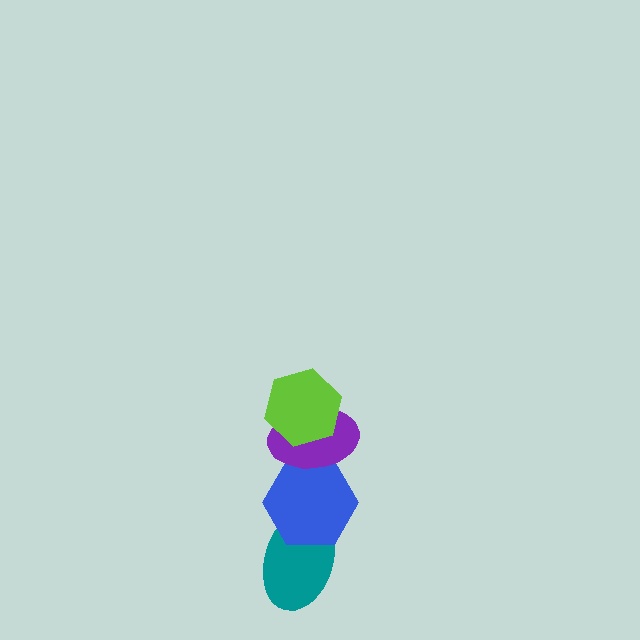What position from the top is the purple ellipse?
The purple ellipse is 2nd from the top.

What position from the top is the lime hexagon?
The lime hexagon is 1st from the top.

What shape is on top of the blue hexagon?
The purple ellipse is on top of the blue hexagon.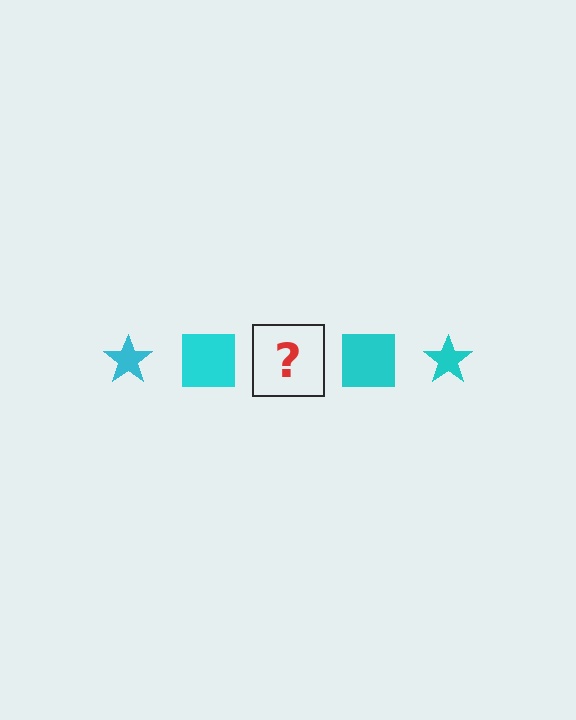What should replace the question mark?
The question mark should be replaced with a cyan star.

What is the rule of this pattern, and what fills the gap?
The rule is that the pattern cycles through star, square shapes in cyan. The gap should be filled with a cyan star.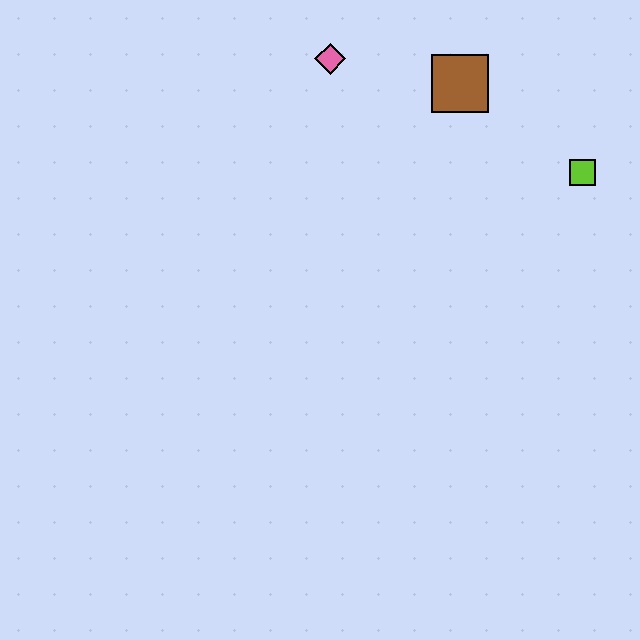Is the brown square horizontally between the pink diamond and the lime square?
Yes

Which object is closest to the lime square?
The brown square is closest to the lime square.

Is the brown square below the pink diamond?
Yes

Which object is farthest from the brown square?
The lime square is farthest from the brown square.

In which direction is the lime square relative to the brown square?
The lime square is to the right of the brown square.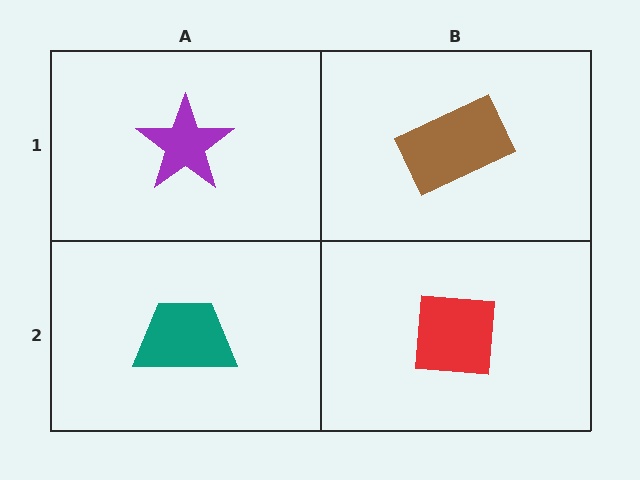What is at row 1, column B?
A brown rectangle.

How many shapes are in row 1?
2 shapes.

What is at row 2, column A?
A teal trapezoid.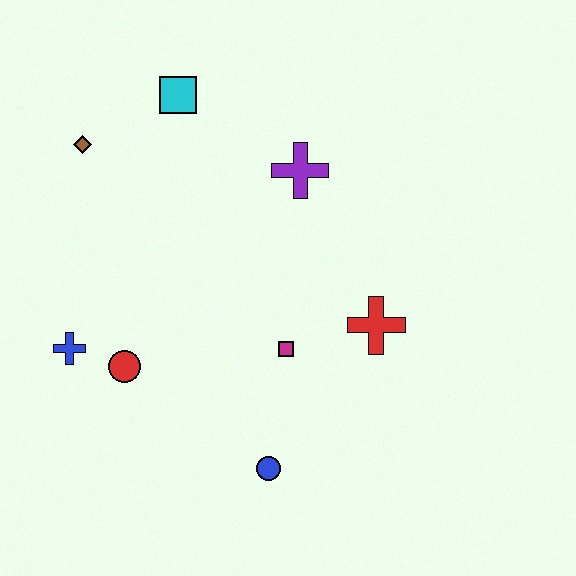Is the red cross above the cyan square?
No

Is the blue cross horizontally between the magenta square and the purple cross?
No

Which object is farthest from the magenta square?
The brown diamond is farthest from the magenta square.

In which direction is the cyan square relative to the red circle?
The cyan square is above the red circle.